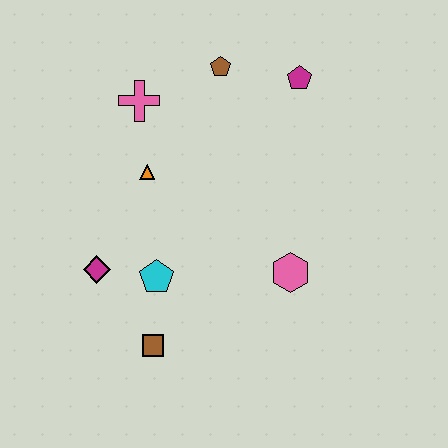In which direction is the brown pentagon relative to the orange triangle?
The brown pentagon is above the orange triangle.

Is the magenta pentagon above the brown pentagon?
No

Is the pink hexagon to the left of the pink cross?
No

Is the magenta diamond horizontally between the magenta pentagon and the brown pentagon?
No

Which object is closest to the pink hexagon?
The cyan pentagon is closest to the pink hexagon.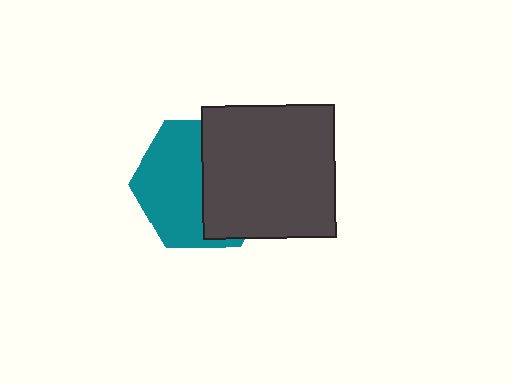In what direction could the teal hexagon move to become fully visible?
The teal hexagon could move left. That would shift it out from behind the dark gray square entirely.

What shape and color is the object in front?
The object in front is a dark gray square.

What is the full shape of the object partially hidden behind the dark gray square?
The partially hidden object is a teal hexagon.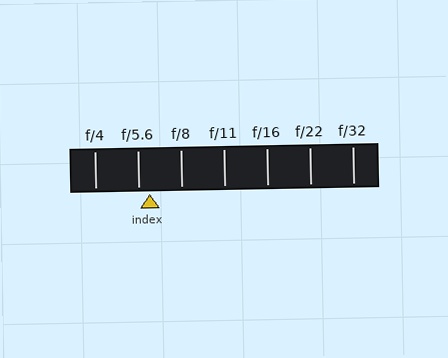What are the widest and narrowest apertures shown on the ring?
The widest aperture shown is f/4 and the narrowest is f/32.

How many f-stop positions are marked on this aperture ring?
There are 7 f-stop positions marked.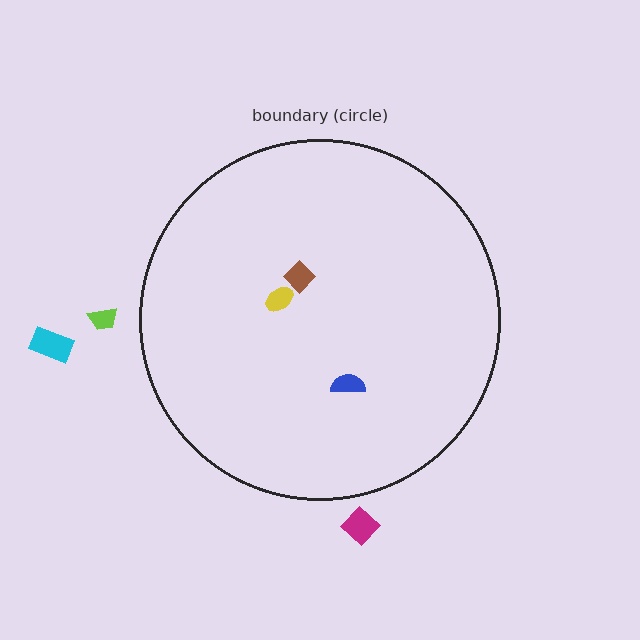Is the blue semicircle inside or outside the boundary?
Inside.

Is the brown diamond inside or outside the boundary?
Inside.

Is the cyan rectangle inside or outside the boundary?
Outside.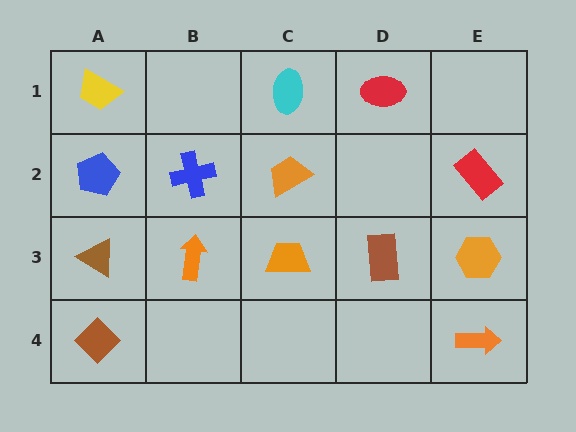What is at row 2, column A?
A blue pentagon.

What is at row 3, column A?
A brown triangle.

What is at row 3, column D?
A brown rectangle.